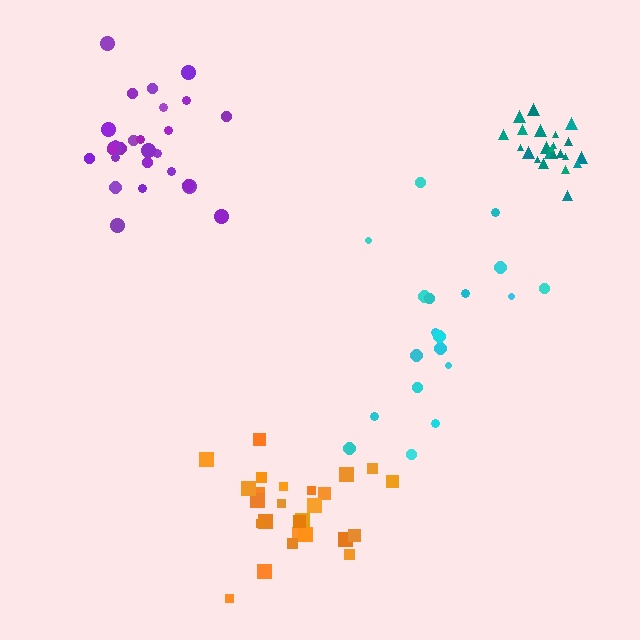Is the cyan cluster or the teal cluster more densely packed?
Teal.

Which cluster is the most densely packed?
Teal.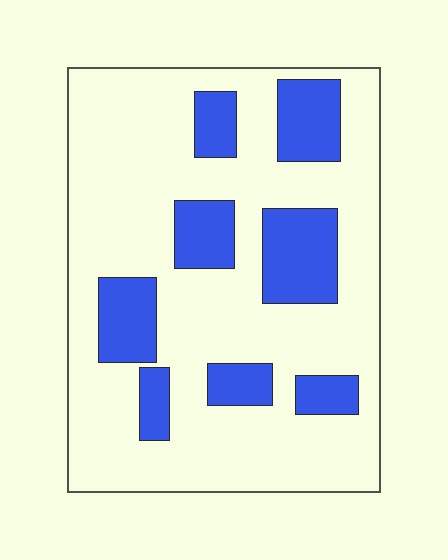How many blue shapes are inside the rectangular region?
8.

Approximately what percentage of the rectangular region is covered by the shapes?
Approximately 25%.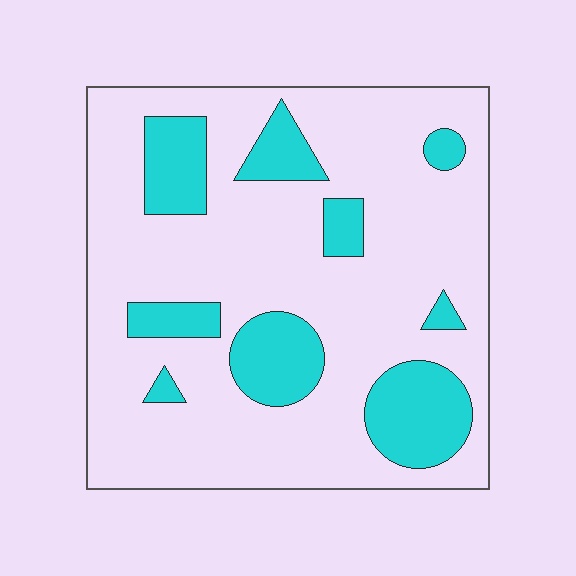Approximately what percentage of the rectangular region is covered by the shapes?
Approximately 20%.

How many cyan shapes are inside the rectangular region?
9.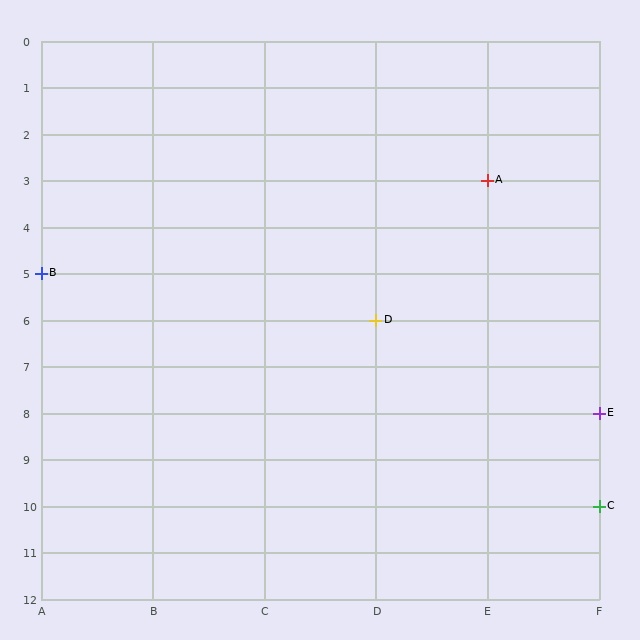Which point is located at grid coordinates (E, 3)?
Point A is at (E, 3).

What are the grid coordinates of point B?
Point B is at grid coordinates (A, 5).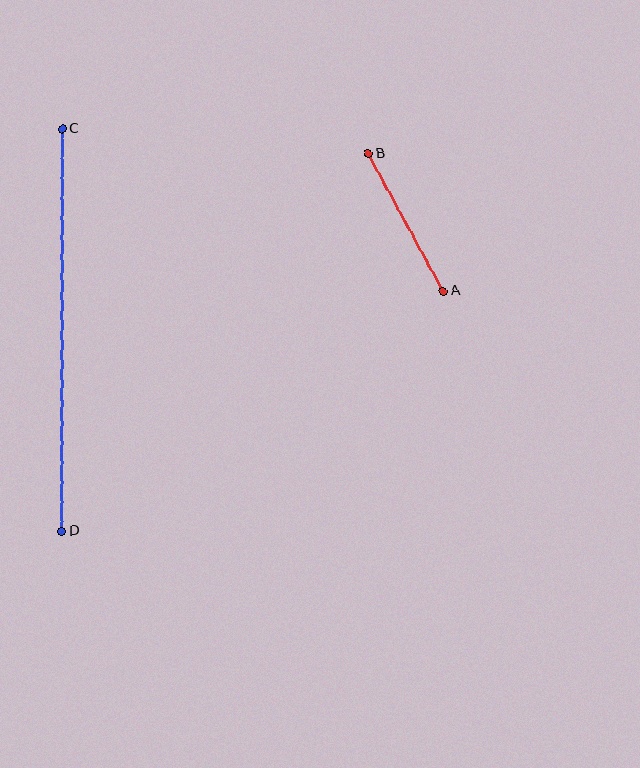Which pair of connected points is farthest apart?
Points C and D are farthest apart.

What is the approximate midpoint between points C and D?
The midpoint is at approximately (62, 330) pixels.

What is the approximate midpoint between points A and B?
The midpoint is at approximately (406, 222) pixels.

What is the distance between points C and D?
The distance is approximately 403 pixels.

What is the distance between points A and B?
The distance is approximately 156 pixels.